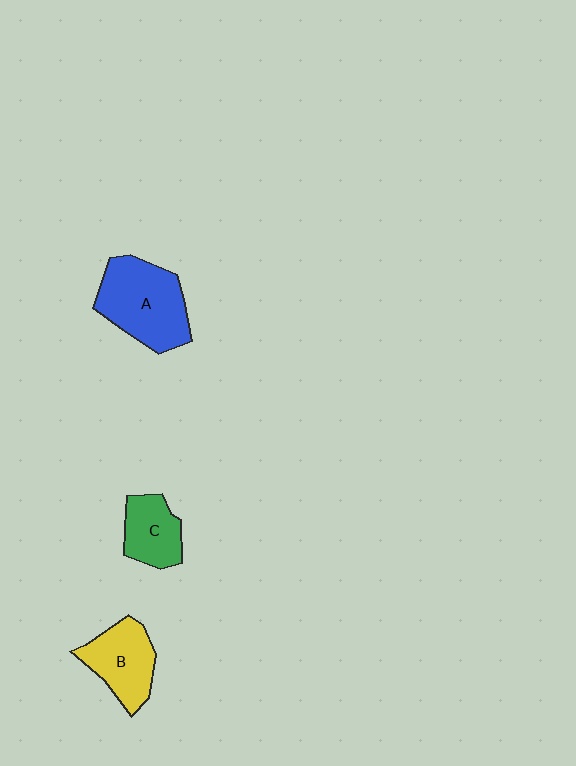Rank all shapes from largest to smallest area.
From largest to smallest: A (blue), B (yellow), C (green).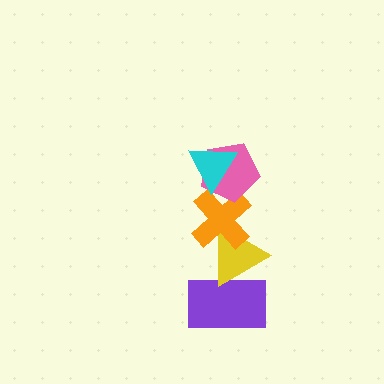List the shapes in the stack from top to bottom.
From top to bottom: the cyan triangle, the pink pentagon, the orange cross, the yellow triangle, the purple rectangle.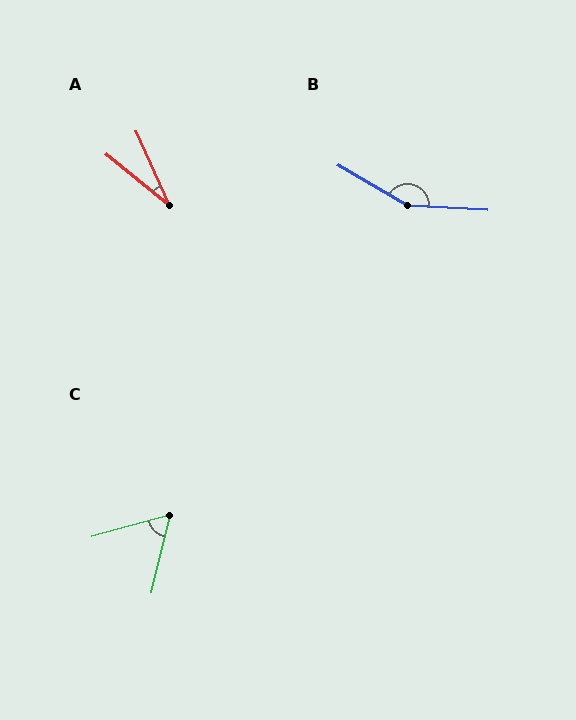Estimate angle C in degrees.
Approximately 61 degrees.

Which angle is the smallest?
A, at approximately 27 degrees.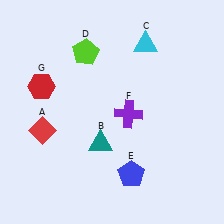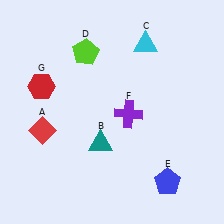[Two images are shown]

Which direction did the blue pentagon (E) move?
The blue pentagon (E) moved right.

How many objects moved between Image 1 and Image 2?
1 object moved between the two images.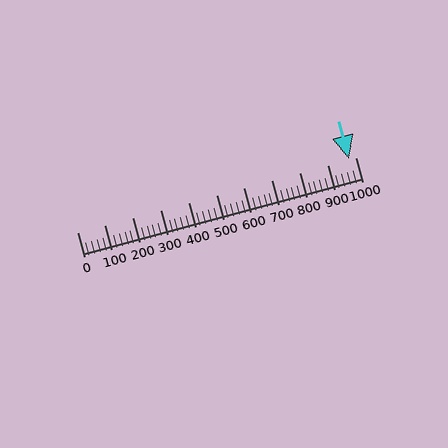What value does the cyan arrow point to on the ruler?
The cyan arrow points to approximately 978.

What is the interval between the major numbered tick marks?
The major tick marks are spaced 100 units apart.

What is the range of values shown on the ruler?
The ruler shows values from 0 to 1000.